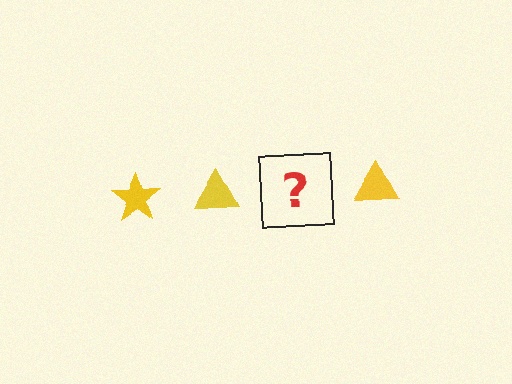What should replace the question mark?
The question mark should be replaced with a yellow star.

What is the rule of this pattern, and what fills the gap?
The rule is that the pattern cycles through star, triangle shapes in yellow. The gap should be filled with a yellow star.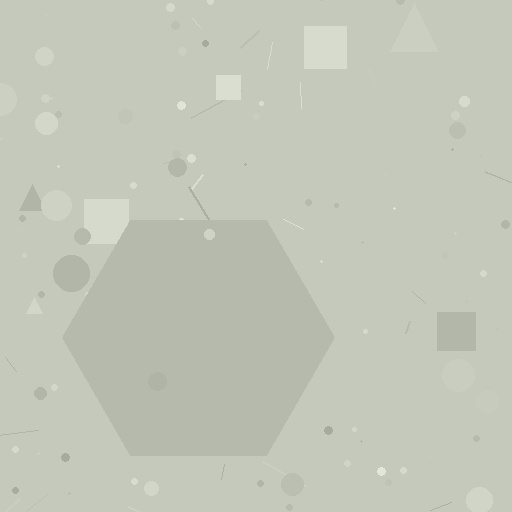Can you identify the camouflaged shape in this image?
The camouflaged shape is a hexagon.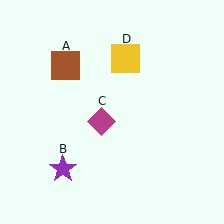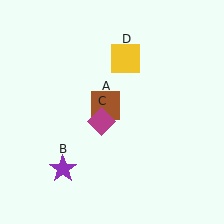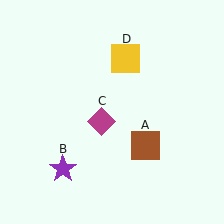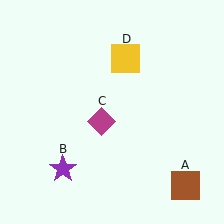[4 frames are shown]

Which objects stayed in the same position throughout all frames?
Purple star (object B) and magenta diamond (object C) and yellow square (object D) remained stationary.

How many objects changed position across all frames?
1 object changed position: brown square (object A).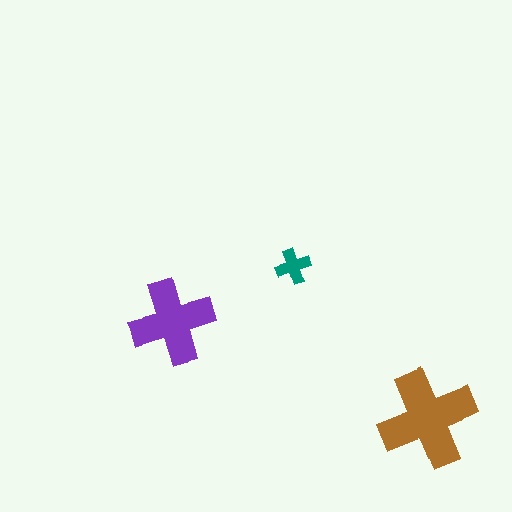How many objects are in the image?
There are 3 objects in the image.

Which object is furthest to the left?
The purple cross is leftmost.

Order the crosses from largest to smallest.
the brown one, the purple one, the teal one.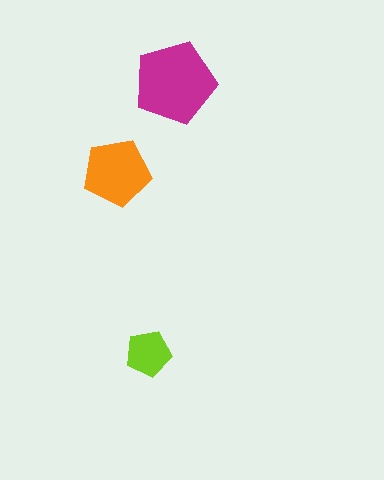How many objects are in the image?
There are 3 objects in the image.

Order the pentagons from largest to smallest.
the magenta one, the orange one, the lime one.